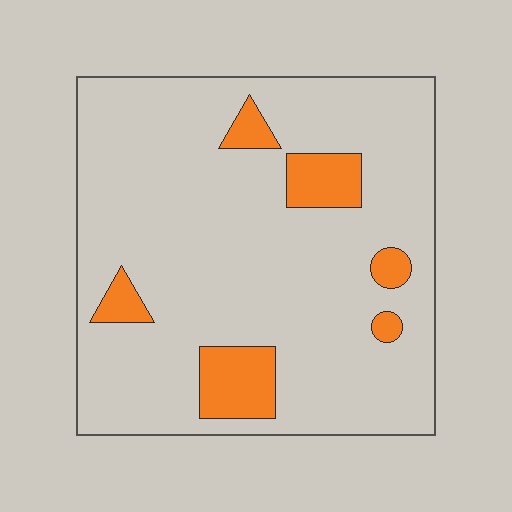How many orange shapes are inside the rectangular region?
6.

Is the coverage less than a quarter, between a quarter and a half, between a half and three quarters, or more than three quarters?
Less than a quarter.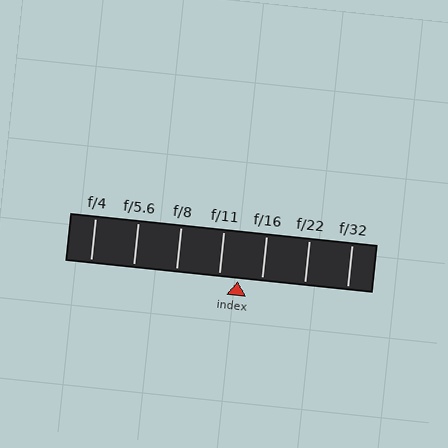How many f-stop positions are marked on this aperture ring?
There are 7 f-stop positions marked.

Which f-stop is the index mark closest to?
The index mark is closest to f/11.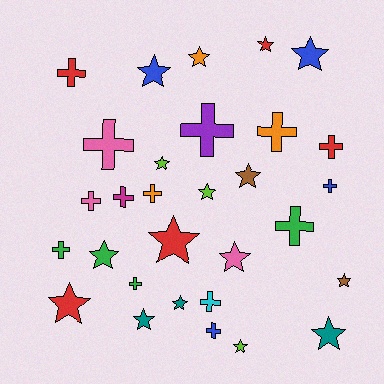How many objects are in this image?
There are 30 objects.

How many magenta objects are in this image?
There is 1 magenta object.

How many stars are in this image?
There are 16 stars.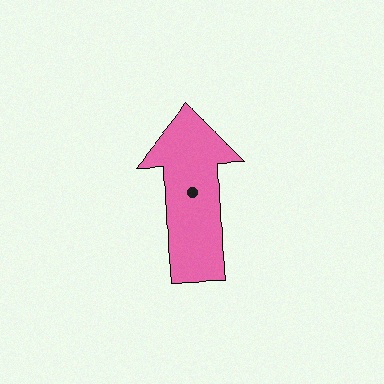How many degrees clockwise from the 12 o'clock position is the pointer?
Approximately 359 degrees.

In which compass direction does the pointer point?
North.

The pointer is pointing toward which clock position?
Roughly 12 o'clock.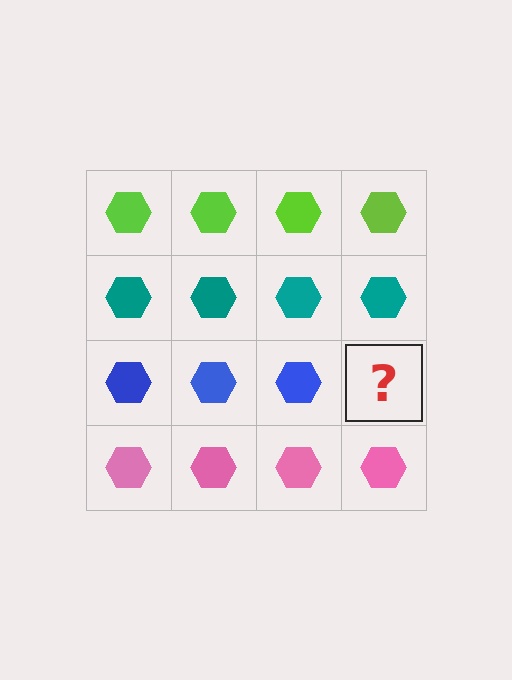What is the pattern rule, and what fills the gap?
The rule is that each row has a consistent color. The gap should be filled with a blue hexagon.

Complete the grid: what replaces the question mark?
The question mark should be replaced with a blue hexagon.